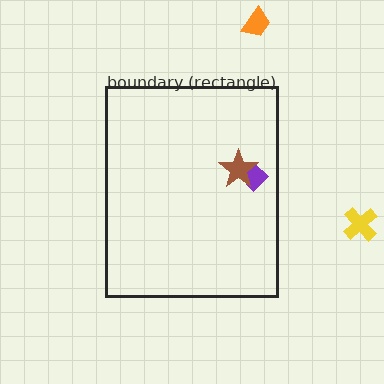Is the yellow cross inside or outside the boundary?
Outside.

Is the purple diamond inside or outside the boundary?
Inside.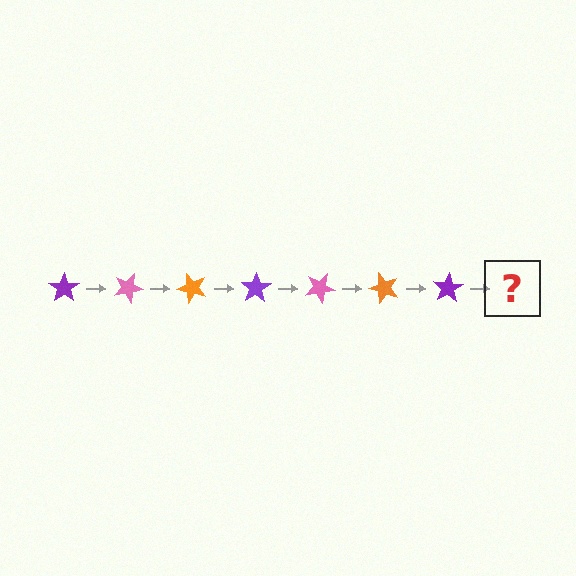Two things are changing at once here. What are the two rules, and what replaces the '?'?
The two rules are that it rotates 25 degrees each step and the color cycles through purple, pink, and orange. The '?' should be a pink star, rotated 175 degrees from the start.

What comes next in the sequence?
The next element should be a pink star, rotated 175 degrees from the start.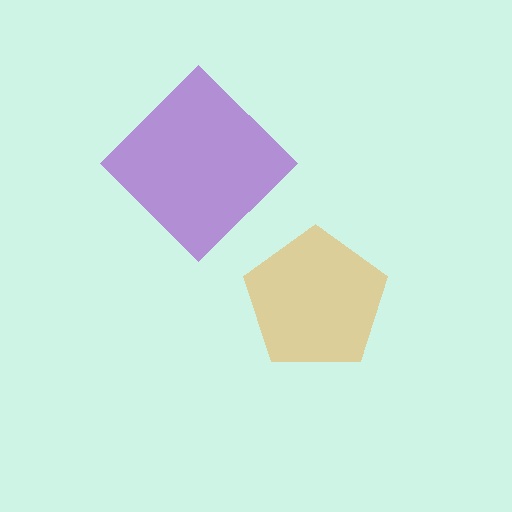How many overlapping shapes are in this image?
There are 2 overlapping shapes in the image.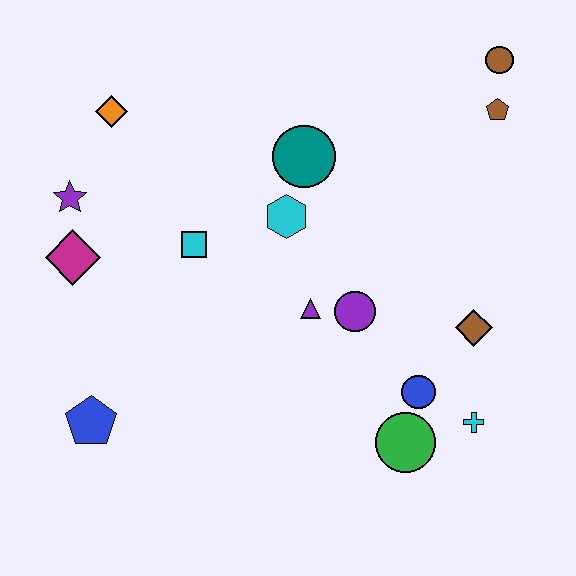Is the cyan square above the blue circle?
Yes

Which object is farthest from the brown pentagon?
The blue pentagon is farthest from the brown pentagon.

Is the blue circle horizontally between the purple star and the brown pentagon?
Yes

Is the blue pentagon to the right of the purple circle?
No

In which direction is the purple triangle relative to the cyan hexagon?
The purple triangle is below the cyan hexagon.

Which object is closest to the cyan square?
The cyan hexagon is closest to the cyan square.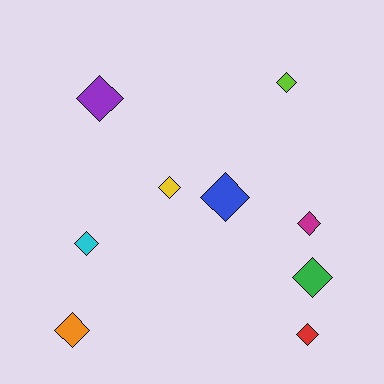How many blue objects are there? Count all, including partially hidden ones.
There is 1 blue object.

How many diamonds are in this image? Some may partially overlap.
There are 9 diamonds.